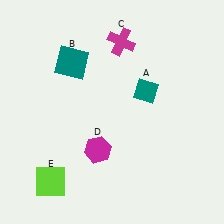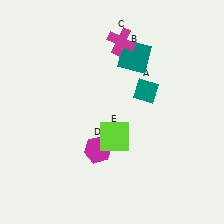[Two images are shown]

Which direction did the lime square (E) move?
The lime square (E) moved right.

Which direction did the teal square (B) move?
The teal square (B) moved right.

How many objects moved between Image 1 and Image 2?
2 objects moved between the two images.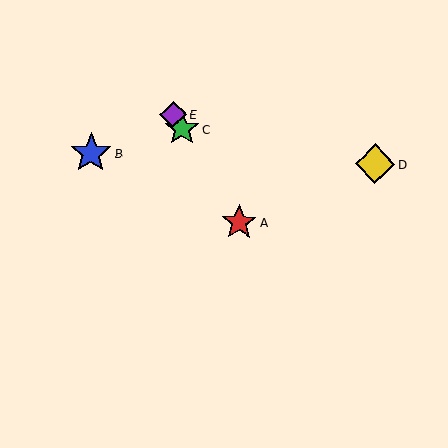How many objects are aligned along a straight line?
3 objects (A, C, E) are aligned along a straight line.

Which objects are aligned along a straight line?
Objects A, C, E are aligned along a straight line.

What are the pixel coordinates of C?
Object C is at (182, 129).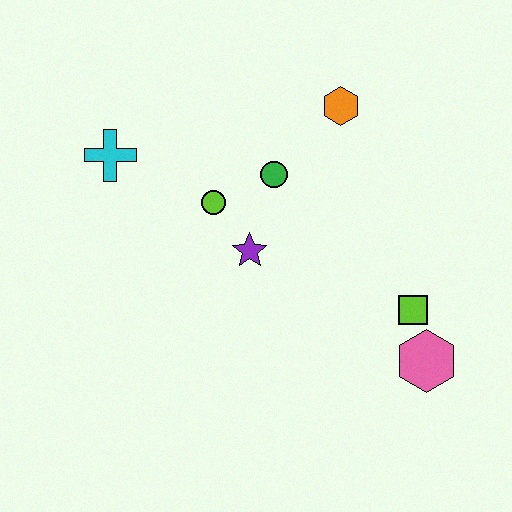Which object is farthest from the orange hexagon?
The pink hexagon is farthest from the orange hexagon.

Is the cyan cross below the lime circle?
No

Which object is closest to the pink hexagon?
The lime square is closest to the pink hexagon.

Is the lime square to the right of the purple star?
Yes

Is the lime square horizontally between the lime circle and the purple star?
No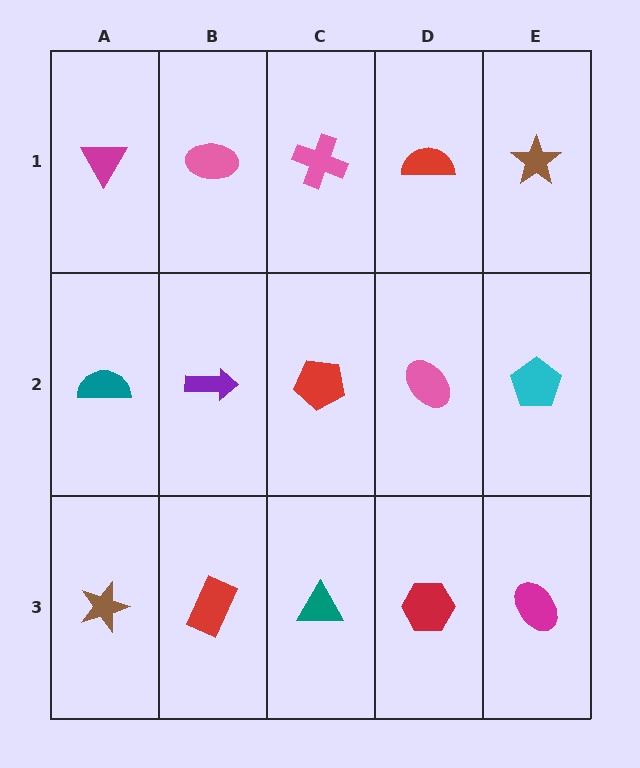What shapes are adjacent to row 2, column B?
A pink ellipse (row 1, column B), a red rectangle (row 3, column B), a teal semicircle (row 2, column A), a red pentagon (row 2, column C).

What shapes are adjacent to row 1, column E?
A cyan pentagon (row 2, column E), a red semicircle (row 1, column D).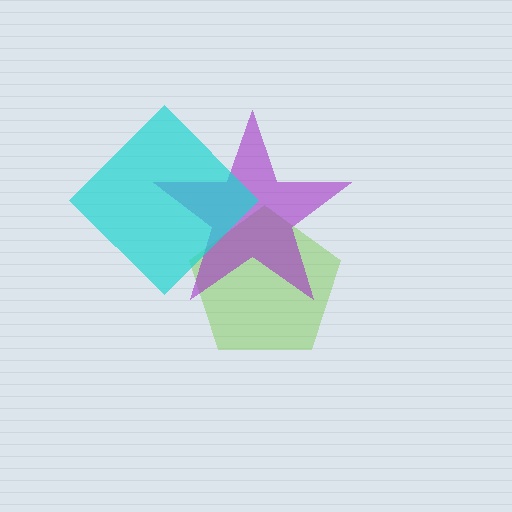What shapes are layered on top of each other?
The layered shapes are: a lime pentagon, a purple star, a cyan diamond.